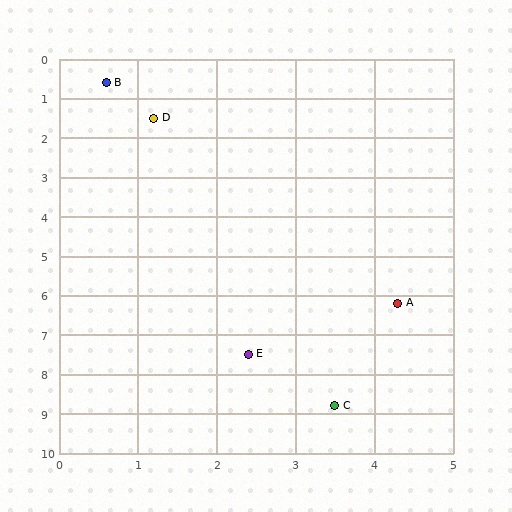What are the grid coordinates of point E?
Point E is at approximately (2.4, 7.5).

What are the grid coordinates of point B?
Point B is at approximately (0.6, 0.6).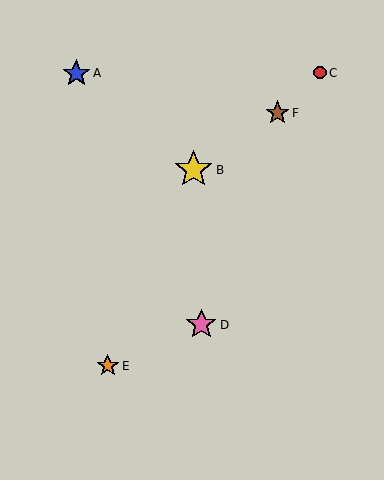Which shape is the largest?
The yellow star (labeled B) is the largest.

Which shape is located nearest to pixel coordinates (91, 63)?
The blue star (labeled A) at (76, 73) is nearest to that location.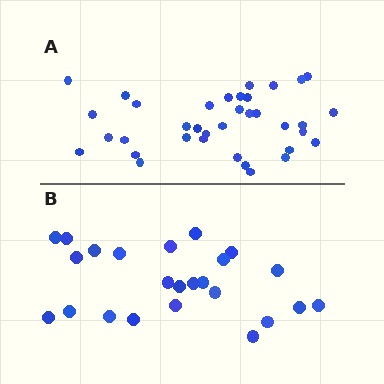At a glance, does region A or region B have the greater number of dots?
Region A (the top region) has more dots.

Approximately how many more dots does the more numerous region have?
Region A has roughly 12 or so more dots than region B.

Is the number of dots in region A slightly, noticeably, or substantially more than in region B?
Region A has substantially more. The ratio is roughly 1.5 to 1.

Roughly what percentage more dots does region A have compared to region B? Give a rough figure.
About 50% more.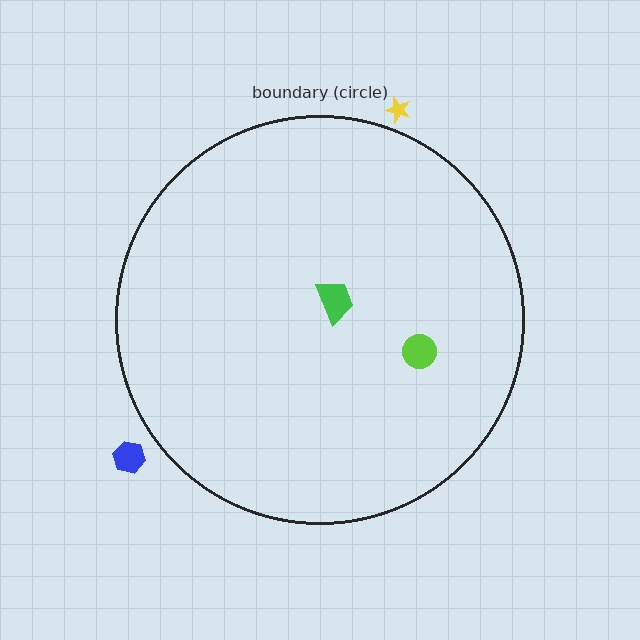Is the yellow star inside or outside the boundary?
Outside.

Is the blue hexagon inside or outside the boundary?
Outside.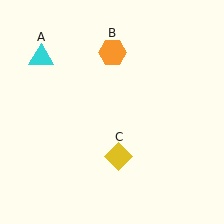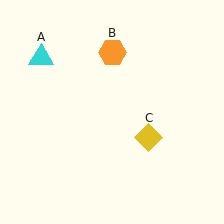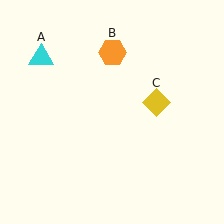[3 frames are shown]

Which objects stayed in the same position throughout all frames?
Cyan triangle (object A) and orange hexagon (object B) remained stationary.